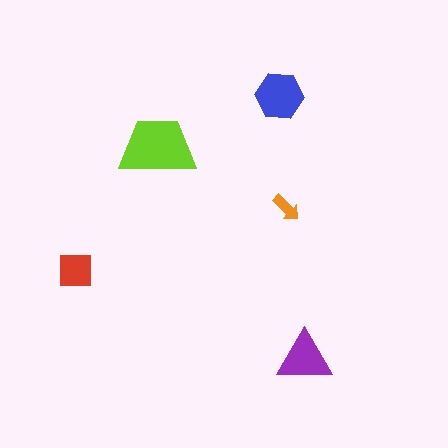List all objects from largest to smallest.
The lime trapezoid, the blue hexagon, the purple triangle, the red square, the orange arrow.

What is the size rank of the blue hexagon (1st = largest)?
2nd.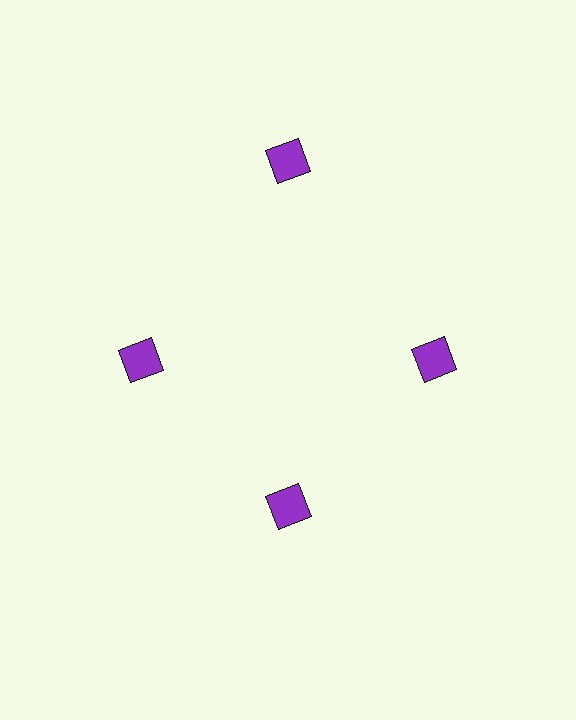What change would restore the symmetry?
The symmetry would be restored by moving it inward, back onto the ring so that all 4 diamonds sit at equal angles and equal distance from the center.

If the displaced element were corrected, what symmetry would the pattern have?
It would have 4-fold rotational symmetry — the pattern would map onto itself every 90 degrees.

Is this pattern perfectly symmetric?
No. The 4 purple diamonds are arranged in a ring, but one element near the 12 o'clock position is pushed outward from the center, breaking the 4-fold rotational symmetry.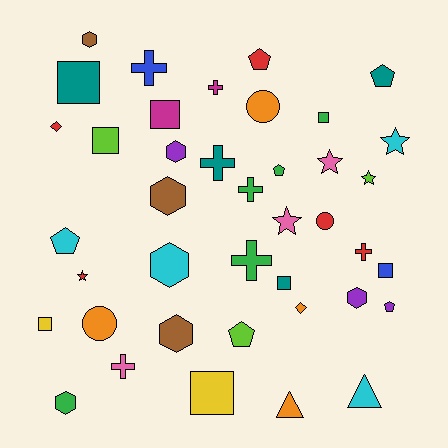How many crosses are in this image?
There are 7 crosses.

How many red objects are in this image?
There are 5 red objects.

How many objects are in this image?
There are 40 objects.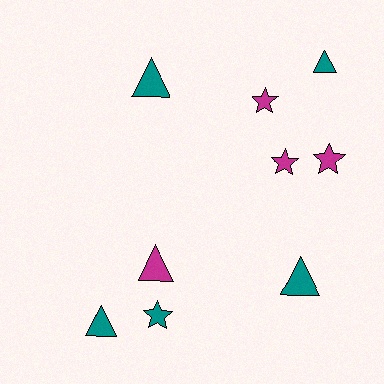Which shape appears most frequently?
Triangle, with 5 objects.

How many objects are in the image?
There are 9 objects.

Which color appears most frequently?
Teal, with 5 objects.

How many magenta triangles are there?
There is 1 magenta triangle.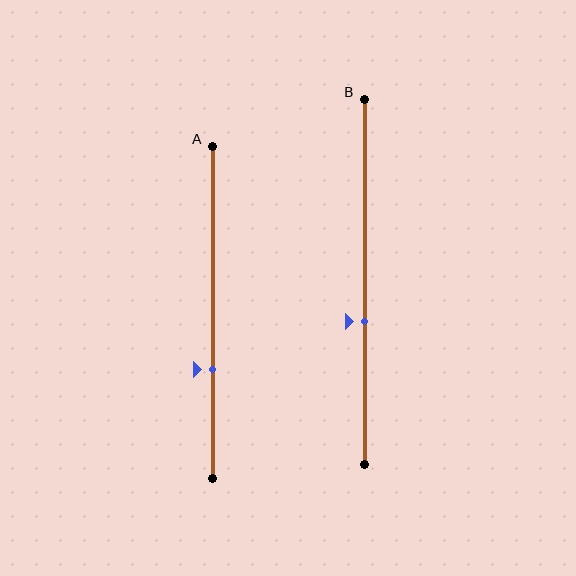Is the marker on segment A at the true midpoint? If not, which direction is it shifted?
No, the marker on segment A is shifted downward by about 17% of the segment length.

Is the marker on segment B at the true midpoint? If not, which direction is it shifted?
No, the marker on segment B is shifted downward by about 11% of the segment length.